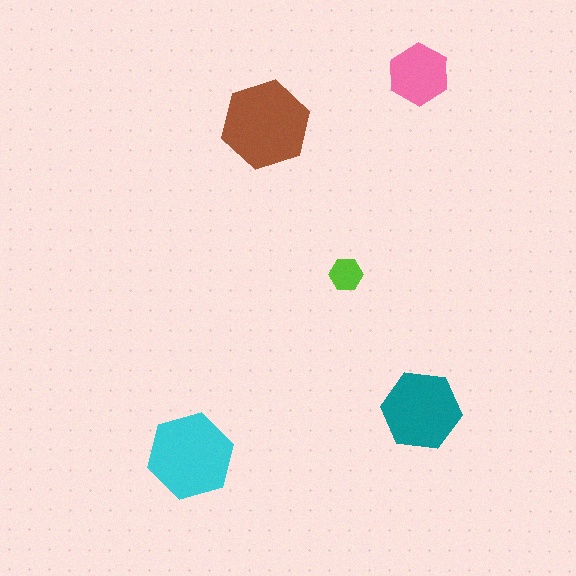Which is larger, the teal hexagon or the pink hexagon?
The teal one.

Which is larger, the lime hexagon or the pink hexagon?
The pink one.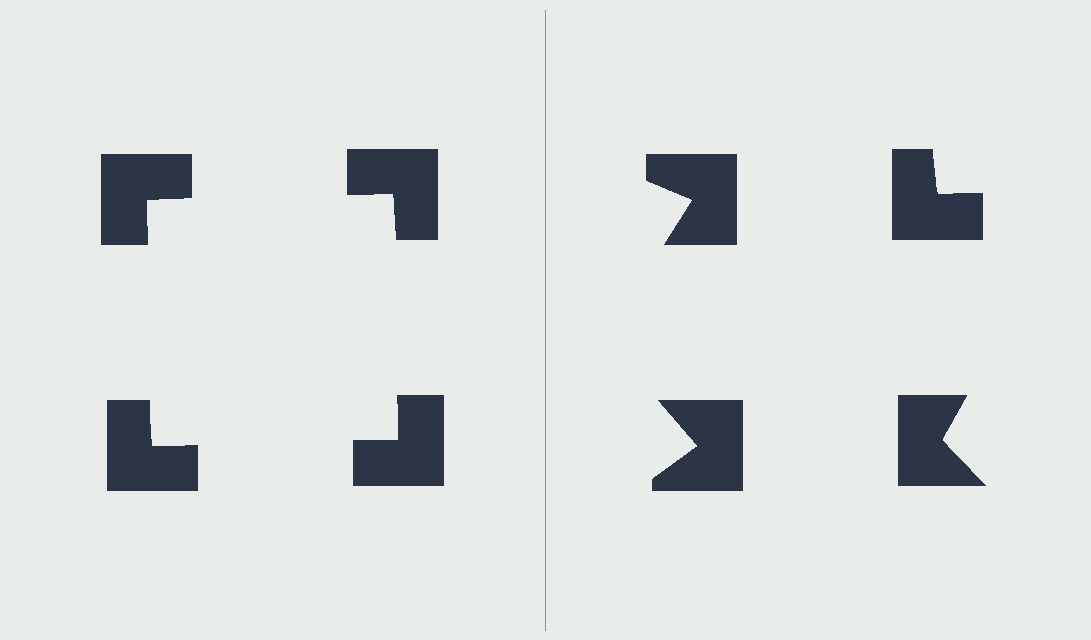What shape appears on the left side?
An illusory square.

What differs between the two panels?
The notched squares are positioned identically on both sides; only the wedge orientations differ. On the left they align to a square; on the right they are misaligned.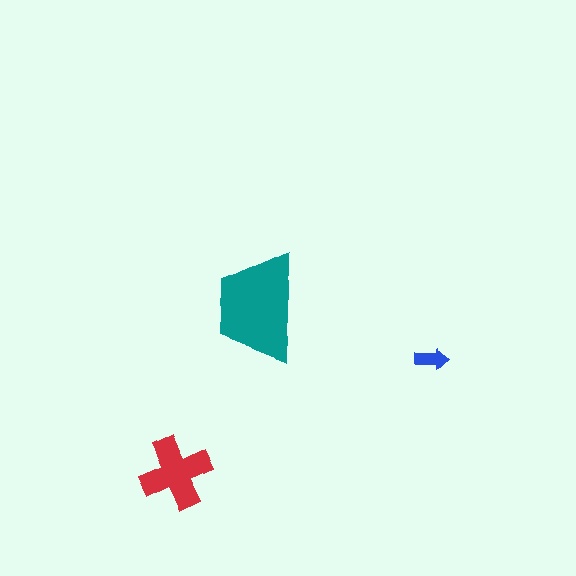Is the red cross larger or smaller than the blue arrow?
Larger.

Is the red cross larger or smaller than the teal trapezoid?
Smaller.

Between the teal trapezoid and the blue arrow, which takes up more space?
The teal trapezoid.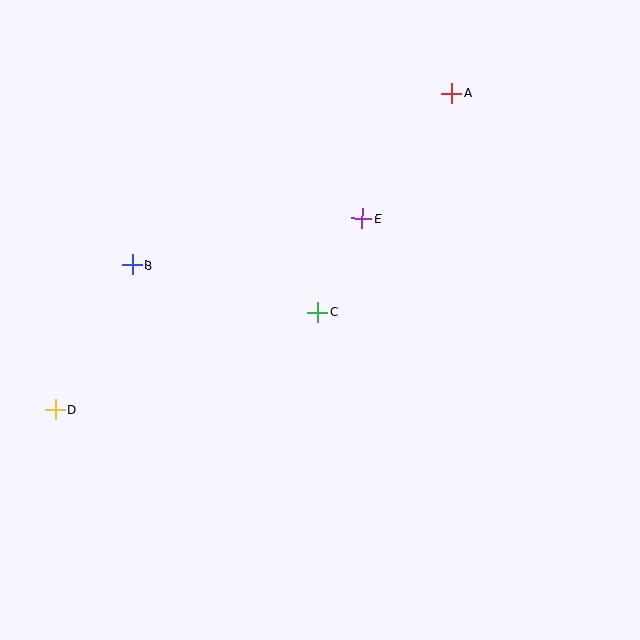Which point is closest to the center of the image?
Point C at (318, 312) is closest to the center.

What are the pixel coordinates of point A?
Point A is at (452, 93).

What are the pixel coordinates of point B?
Point B is at (132, 265).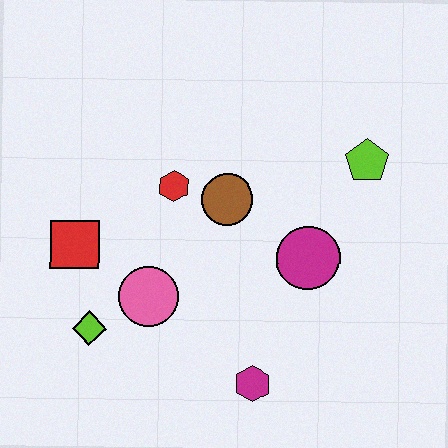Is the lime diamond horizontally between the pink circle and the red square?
Yes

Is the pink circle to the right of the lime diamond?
Yes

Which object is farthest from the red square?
The lime pentagon is farthest from the red square.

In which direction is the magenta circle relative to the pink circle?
The magenta circle is to the right of the pink circle.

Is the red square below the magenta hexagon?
No